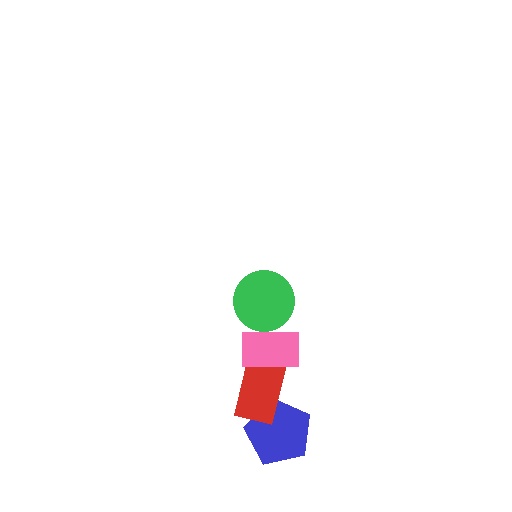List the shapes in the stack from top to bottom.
From top to bottom: the green circle, the pink rectangle, the red rectangle, the blue pentagon.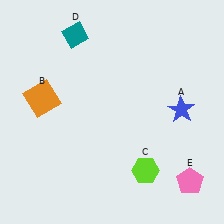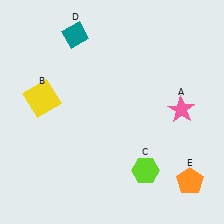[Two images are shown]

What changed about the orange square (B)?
In Image 1, B is orange. In Image 2, it changed to yellow.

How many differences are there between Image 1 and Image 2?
There are 3 differences between the two images.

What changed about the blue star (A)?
In Image 1, A is blue. In Image 2, it changed to pink.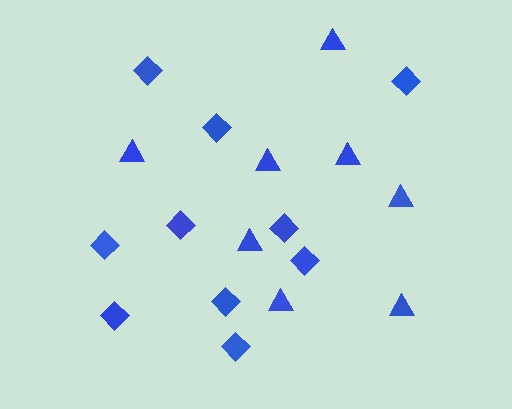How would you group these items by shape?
There are 2 groups: one group of diamonds (10) and one group of triangles (8).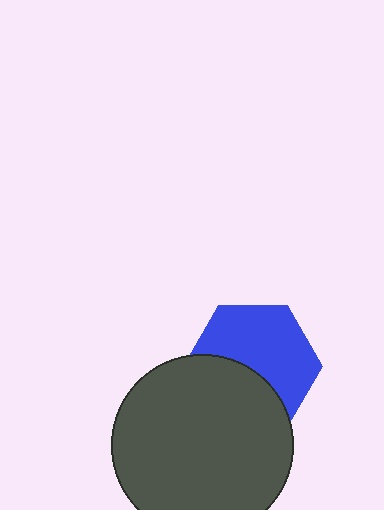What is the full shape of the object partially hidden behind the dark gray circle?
The partially hidden object is a blue hexagon.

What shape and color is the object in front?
The object in front is a dark gray circle.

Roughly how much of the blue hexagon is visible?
About half of it is visible (roughly 59%).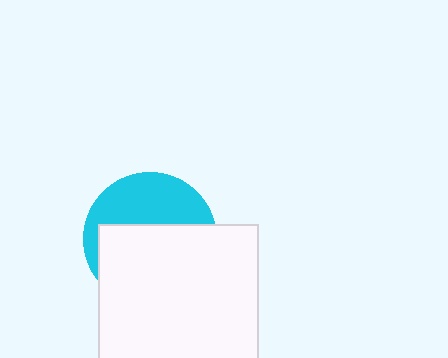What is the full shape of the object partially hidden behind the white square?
The partially hidden object is a cyan circle.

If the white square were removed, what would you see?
You would see the complete cyan circle.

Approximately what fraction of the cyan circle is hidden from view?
Roughly 60% of the cyan circle is hidden behind the white square.